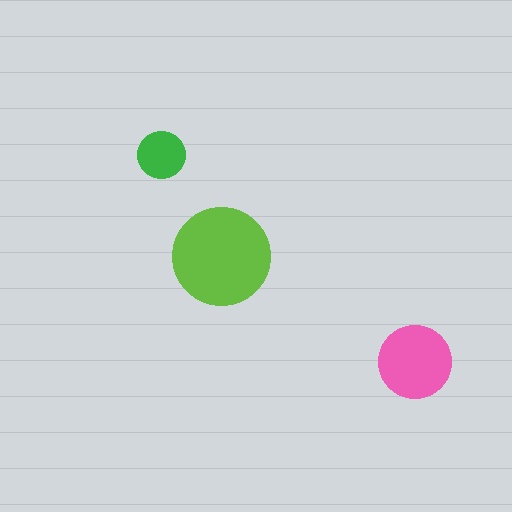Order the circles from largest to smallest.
the lime one, the pink one, the green one.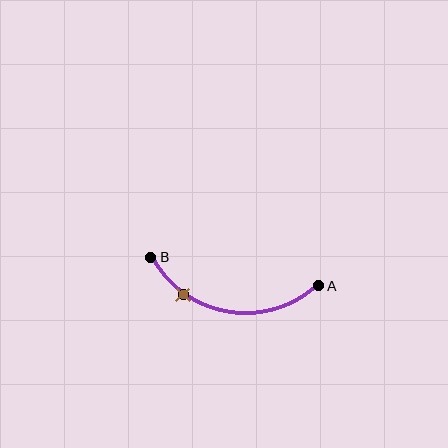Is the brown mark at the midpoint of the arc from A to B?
No. The brown mark lies on the arc but is closer to endpoint B. The arc midpoint would be at the point on the curve equidistant along the arc from both A and B.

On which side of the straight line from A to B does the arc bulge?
The arc bulges below the straight line connecting A and B.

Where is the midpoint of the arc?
The arc midpoint is the point on the curve farthest from the straight line joining A and B. It sits below that line.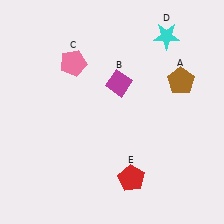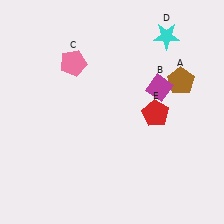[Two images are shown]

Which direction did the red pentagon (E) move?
The red pentagon (E) moved up.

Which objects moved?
The objects that moved are: the magenta diamond (B), the red pentagon (E).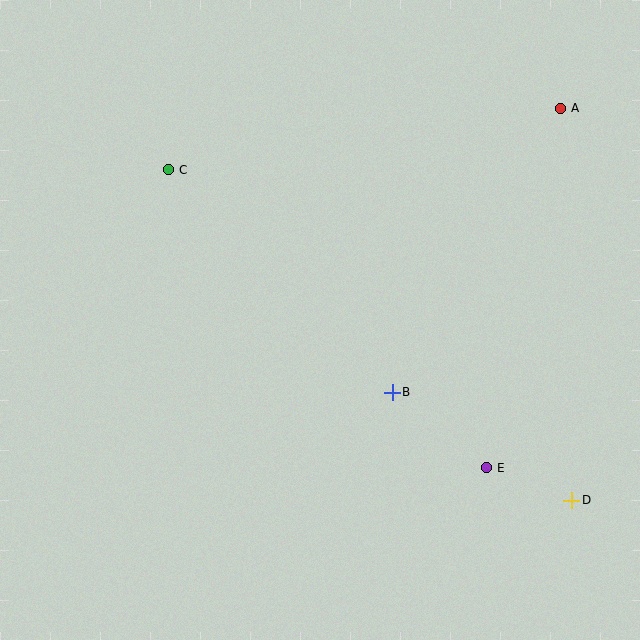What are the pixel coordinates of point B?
Point B is at (392, 392).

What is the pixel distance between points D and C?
The distance between D and C is 521 pixels.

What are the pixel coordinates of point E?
Point E is at (487, 468).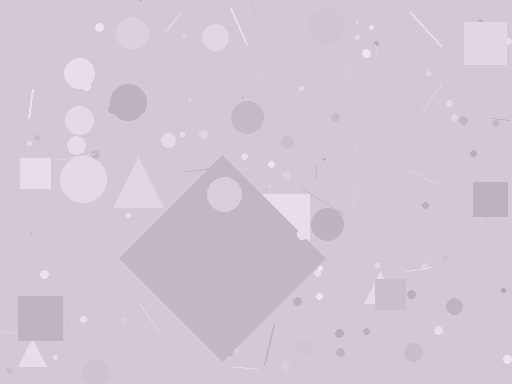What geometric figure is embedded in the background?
A diamond is embedded in the background.